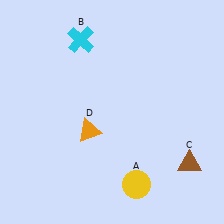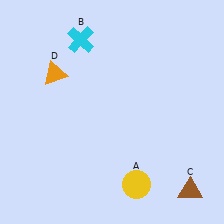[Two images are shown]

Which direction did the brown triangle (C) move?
The brown triangle (C) moved down.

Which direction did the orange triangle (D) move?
The orange triangle (D) moved up.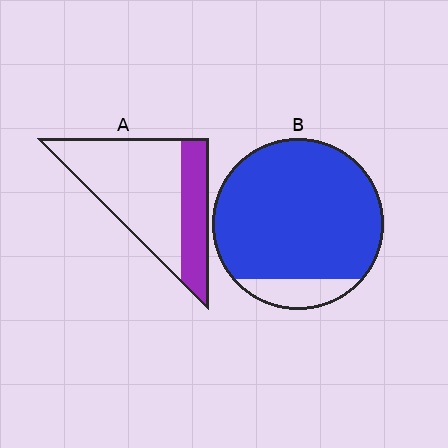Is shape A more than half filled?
No.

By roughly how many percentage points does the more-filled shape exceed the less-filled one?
By roughly 60 percentage points (B over A).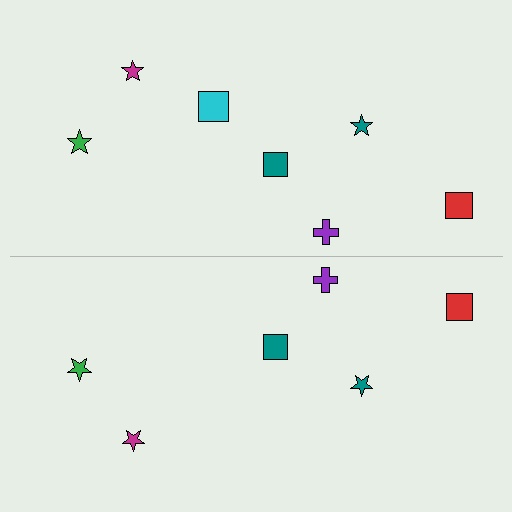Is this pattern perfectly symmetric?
No, the pattern is not perfectly symmetric. A cyan square is missing from the bottom side.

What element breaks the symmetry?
A cyan square is missing from the bottom side.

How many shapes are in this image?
There are 13 shapes in this image.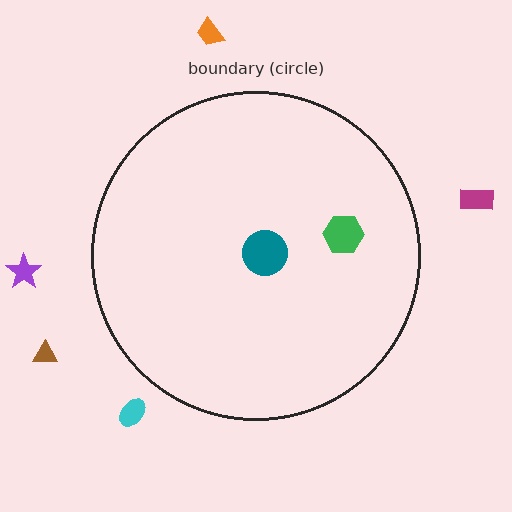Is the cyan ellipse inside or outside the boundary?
Outside.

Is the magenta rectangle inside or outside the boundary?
Outside.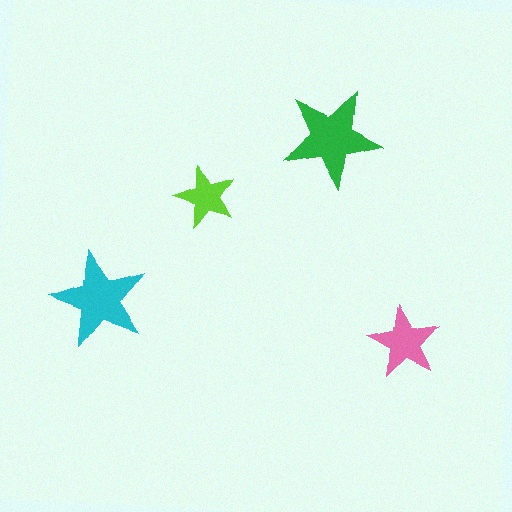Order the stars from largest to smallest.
the green one, the cyan one, the pink one, the lime one.